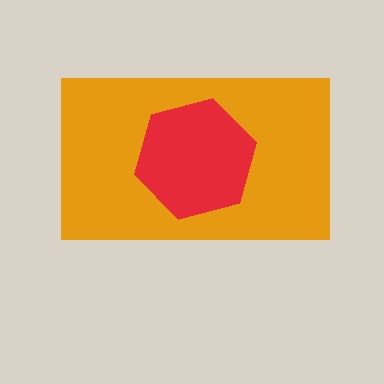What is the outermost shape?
The orange rectangle.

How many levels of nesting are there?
2.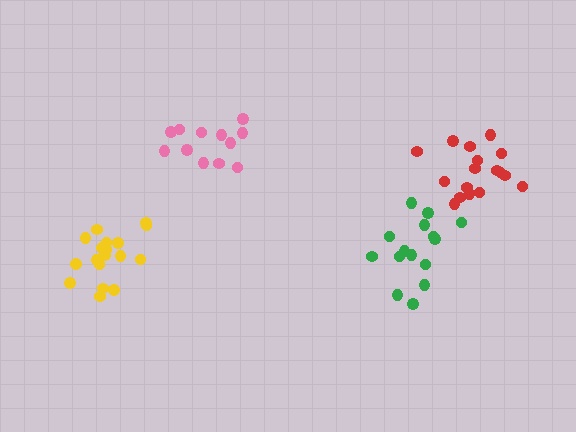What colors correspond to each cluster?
The clusters are colored: green, pink, red, yellow.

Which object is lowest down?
The yellow cluster is bottommost.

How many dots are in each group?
Group 1: 15 dots, Group 2: 12 dots, Group 3: 17 dots, Group 4: 18 dots (62 total).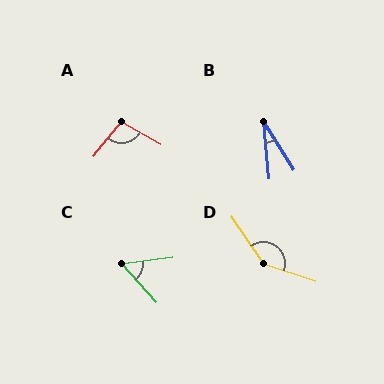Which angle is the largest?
D, at approximately 143 degrees.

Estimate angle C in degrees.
Approximately 55 degrees.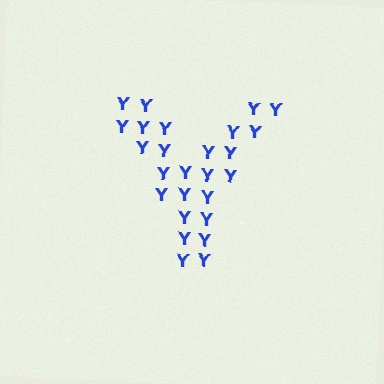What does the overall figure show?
The overall figure shows the letter Y.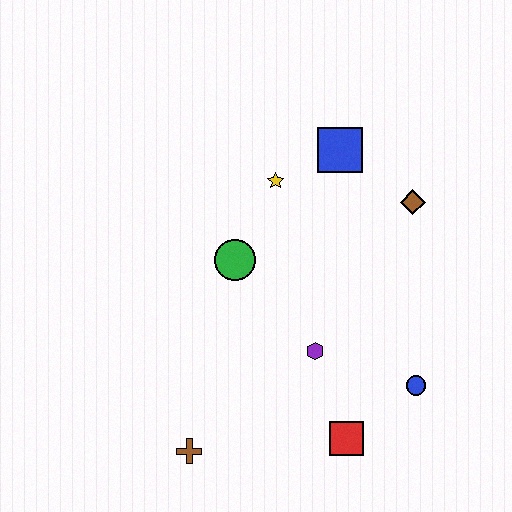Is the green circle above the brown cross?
Yes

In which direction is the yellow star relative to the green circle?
The yellow star is above the green circle.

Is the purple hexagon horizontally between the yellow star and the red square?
Yes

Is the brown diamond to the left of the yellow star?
No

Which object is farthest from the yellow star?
The brown cross is farthest from the yellow star.